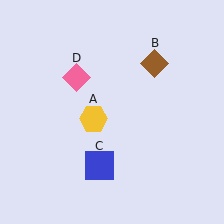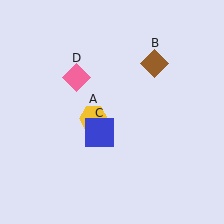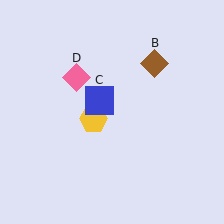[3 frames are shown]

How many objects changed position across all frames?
1 object changed position: blue square (object C).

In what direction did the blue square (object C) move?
The blue square (object C) moved up.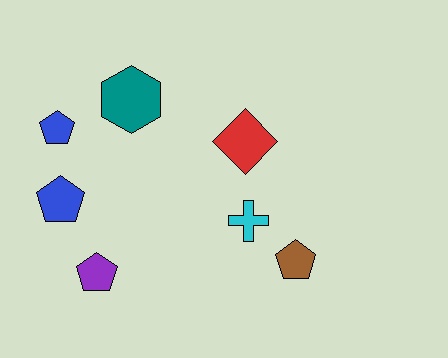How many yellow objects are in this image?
There are no yellow objects.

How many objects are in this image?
There are 7 objects.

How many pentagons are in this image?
There are 4 pentagons.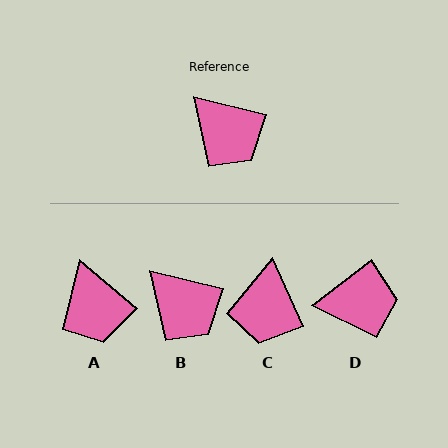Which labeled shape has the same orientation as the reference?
B.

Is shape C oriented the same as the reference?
No, it is off by about 52 degrees.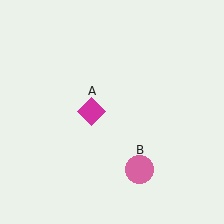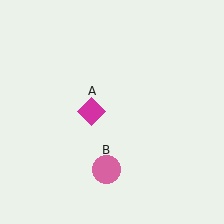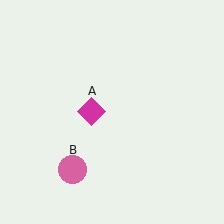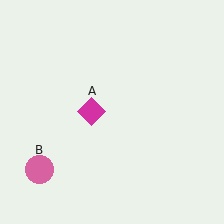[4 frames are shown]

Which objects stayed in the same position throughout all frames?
Magenta diamond (object A) remained stationary.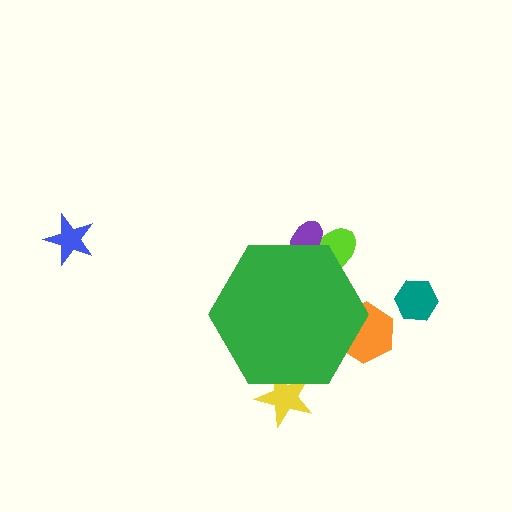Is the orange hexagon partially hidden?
Yes, the orange hexagon is partially hidden behind the green hexagon.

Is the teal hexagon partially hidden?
No, the teal hexagon is fully visible.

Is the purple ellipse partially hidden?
Yes, the purple ellipse is partially hidden behind the green hexagon.